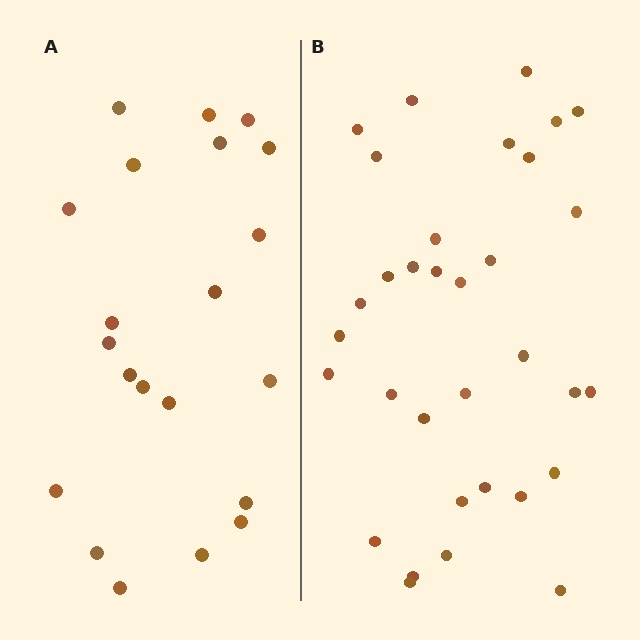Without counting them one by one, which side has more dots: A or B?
Region B (the right region) has more dots.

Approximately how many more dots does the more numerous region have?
Region B has roughly 12 or so more dots than region A.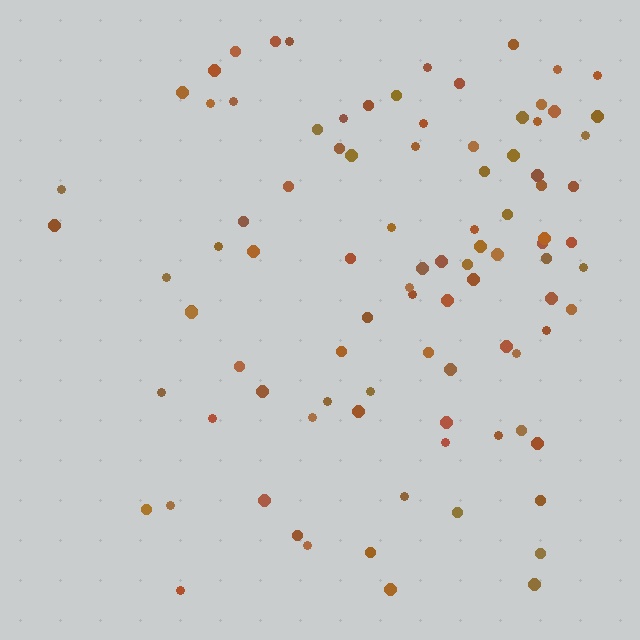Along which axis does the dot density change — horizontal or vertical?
Horizontal.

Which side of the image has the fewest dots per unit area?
The left.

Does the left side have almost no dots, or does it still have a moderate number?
Still a moderate number, just noticeably fewer than the right.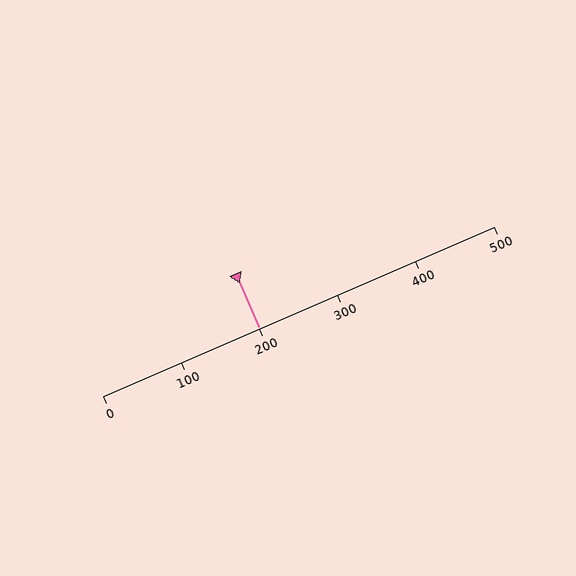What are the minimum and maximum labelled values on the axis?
The axis runs from 0 to 500.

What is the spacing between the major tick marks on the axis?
The major ticks are spaced 100 apart.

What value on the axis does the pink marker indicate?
The marker indicates approximately 200.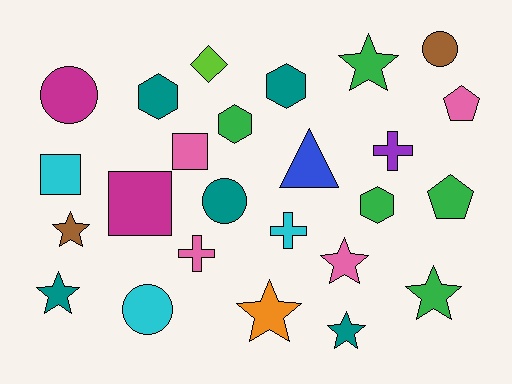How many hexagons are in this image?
There are 4 hexagons.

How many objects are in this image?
There are 25 objects.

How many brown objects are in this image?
There are 2 brown objects.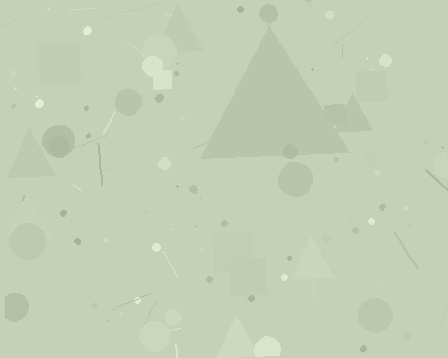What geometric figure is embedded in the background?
A triangle is embedded in the background.